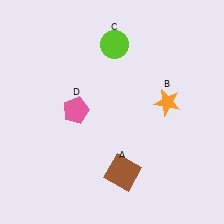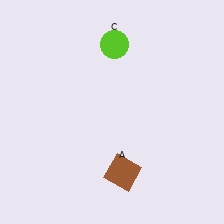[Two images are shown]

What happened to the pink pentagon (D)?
The pink pentagon (D) was removed in Image 2. It was in the top-left area of Image 1.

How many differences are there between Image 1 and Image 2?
There are 2 differences between the two images.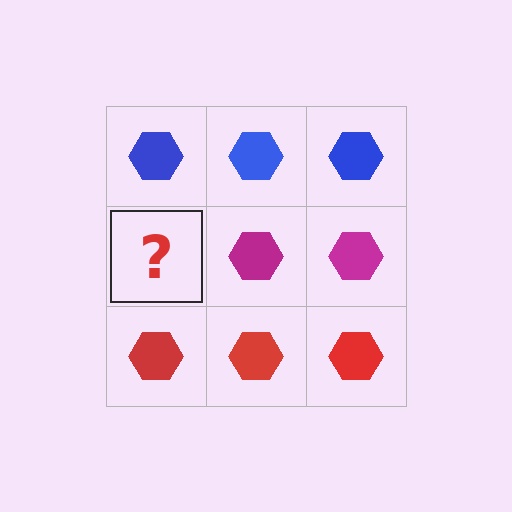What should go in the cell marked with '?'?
The missing cell should contain a magenta hexagon.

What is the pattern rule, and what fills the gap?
The rule is that each row has a consistent color. The gap should be filled with a magenta hexagon.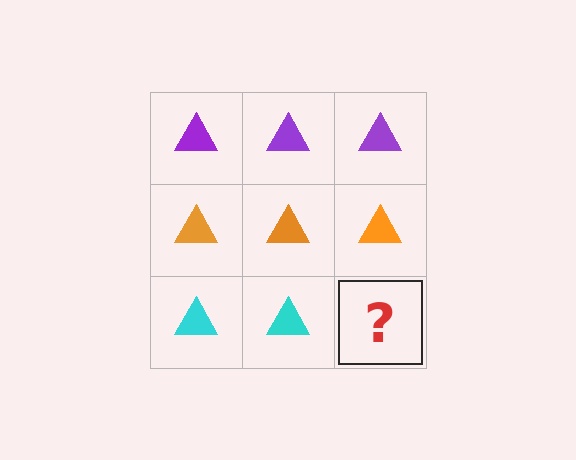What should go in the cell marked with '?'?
The missing cell should contain a cyan triangle.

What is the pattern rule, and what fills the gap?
The rule is that each row has a consistent color. The gap should be filled with a cyan triangle.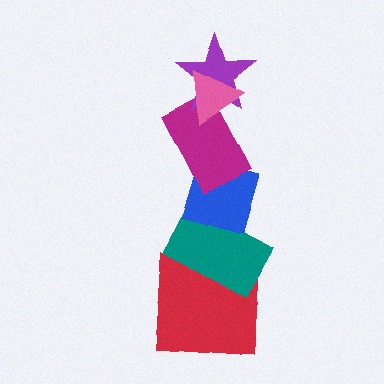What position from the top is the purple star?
The purple star is 2nd from the top.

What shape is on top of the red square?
The teal rectangle is on top of the red square.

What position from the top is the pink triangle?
The pink triangle is 1st from the top.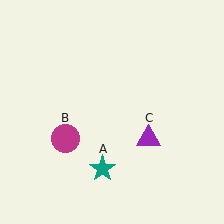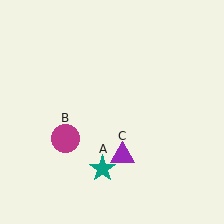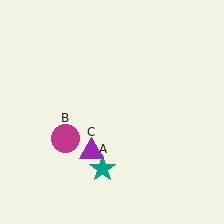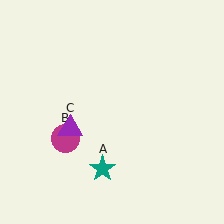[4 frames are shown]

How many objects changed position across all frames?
1 object changed position: purple triangle (object C).